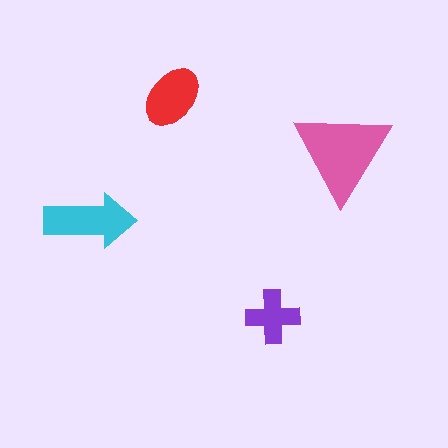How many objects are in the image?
There are 4 objects in the image.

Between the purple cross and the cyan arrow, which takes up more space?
The cyan arrow.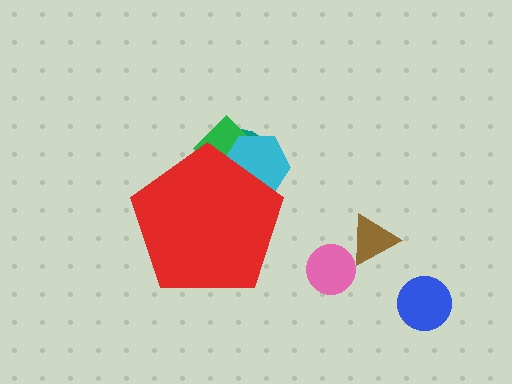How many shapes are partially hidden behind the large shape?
3 shapes are partially hidden.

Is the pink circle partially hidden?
No, the pink circle is fully visible.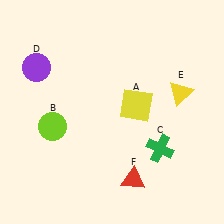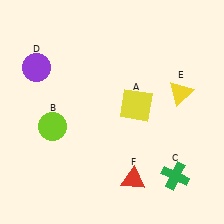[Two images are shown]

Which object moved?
The green cross (C) moved down.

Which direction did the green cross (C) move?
The green cross (C) moved down.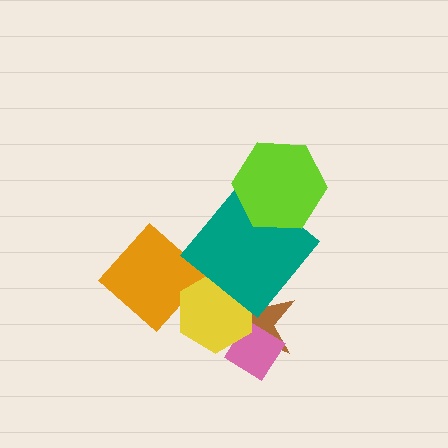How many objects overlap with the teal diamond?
3 objects overlap with the teal diamond.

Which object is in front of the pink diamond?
The yellow hexagon is in front of the pink diamond.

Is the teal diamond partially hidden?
Yes, it is partially covered by another shape.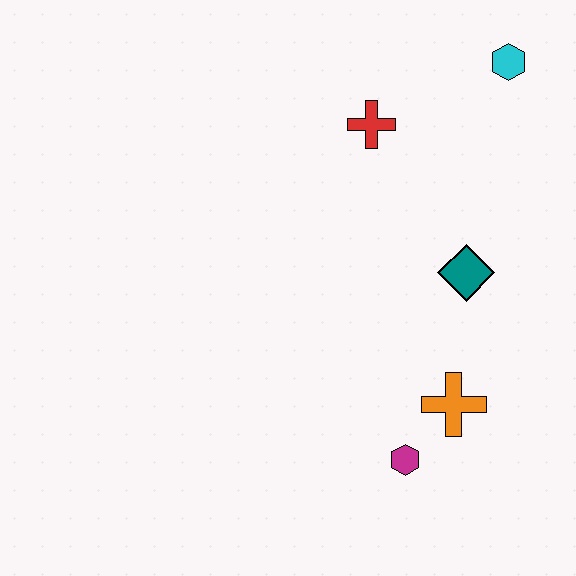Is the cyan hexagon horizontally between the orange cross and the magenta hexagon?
No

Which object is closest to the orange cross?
The magenta hexagon is closest to the orange cross.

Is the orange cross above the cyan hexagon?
No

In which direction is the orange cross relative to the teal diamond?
The orange cross is below the teal diamond.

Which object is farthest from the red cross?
The magenta hexagon is farthest from the red cross.